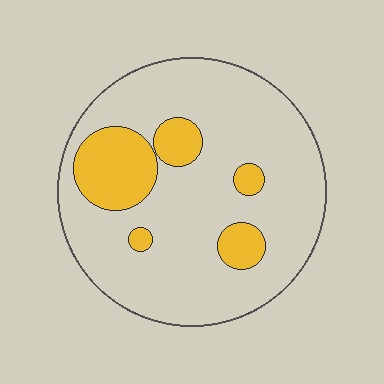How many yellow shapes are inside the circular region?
5.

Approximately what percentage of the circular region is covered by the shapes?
Approximately 20%.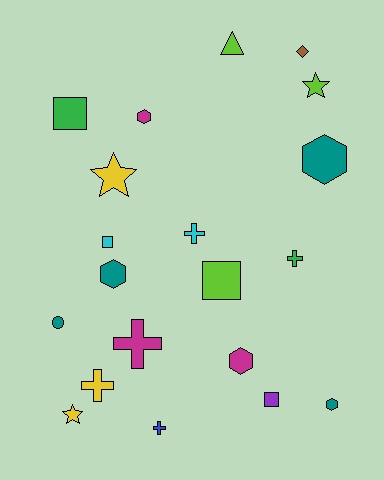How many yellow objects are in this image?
There are 3 yellow objects.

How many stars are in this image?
There are 3 stars.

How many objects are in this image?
There are 20 objects.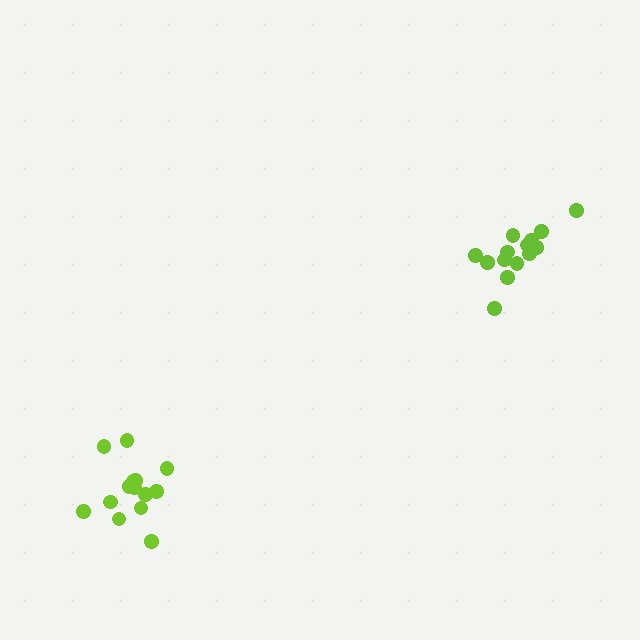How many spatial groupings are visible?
There are 2 spatial groupings.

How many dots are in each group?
Group 1: 14 dots, Group 2: 14 dots (28 total).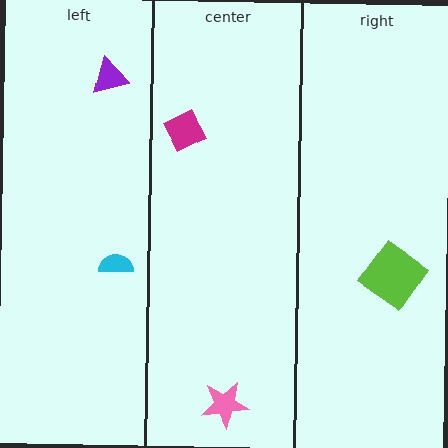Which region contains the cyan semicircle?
The left region.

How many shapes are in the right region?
1.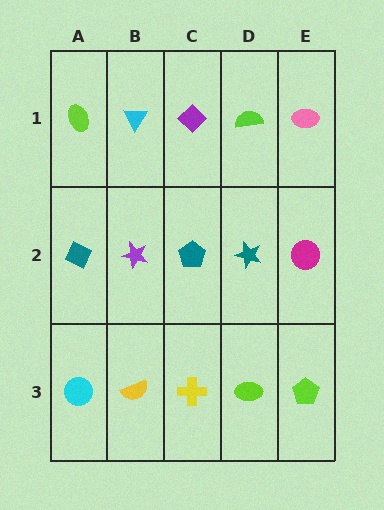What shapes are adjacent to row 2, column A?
A lime ellipse (row 1, column A), a cyan circle (row 3, column A), a purple star (row 2, column B).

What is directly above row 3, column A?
A teal diamond.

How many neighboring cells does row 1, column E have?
2.